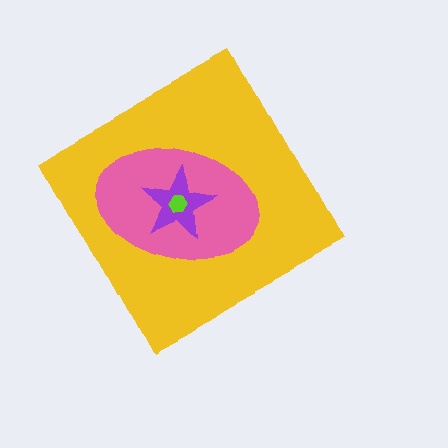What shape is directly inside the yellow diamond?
The pink ellipse.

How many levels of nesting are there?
4.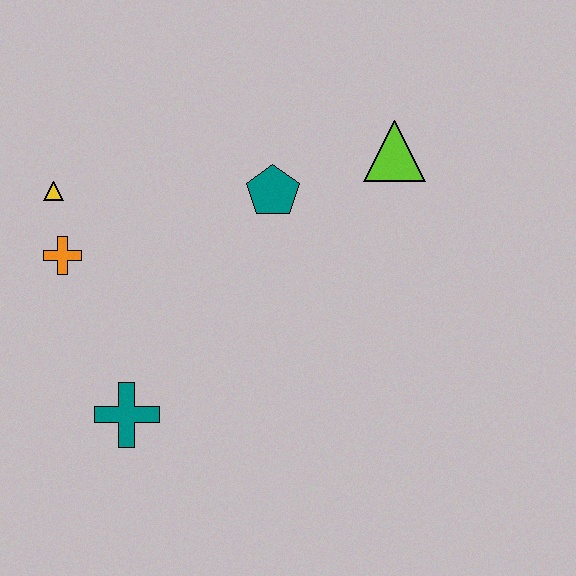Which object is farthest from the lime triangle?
The teal cross is farthest from the lime triangle.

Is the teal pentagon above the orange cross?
Yes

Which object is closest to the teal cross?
The orange cross is closest to the teal cross.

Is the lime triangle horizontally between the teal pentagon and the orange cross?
No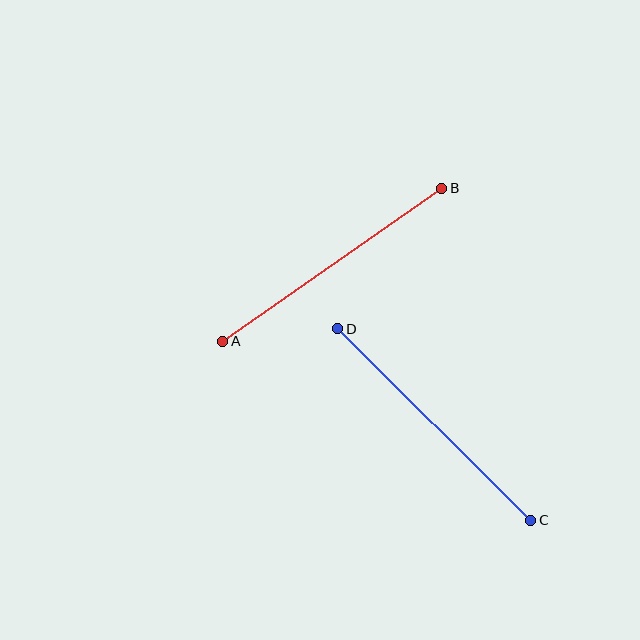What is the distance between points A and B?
The distance is approximately 267 pixels.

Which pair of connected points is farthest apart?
Points C and D are farthest apart.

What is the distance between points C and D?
The distance is approximately 272 pixels.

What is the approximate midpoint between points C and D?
The midpoint is at approximately (434, 425) pixels.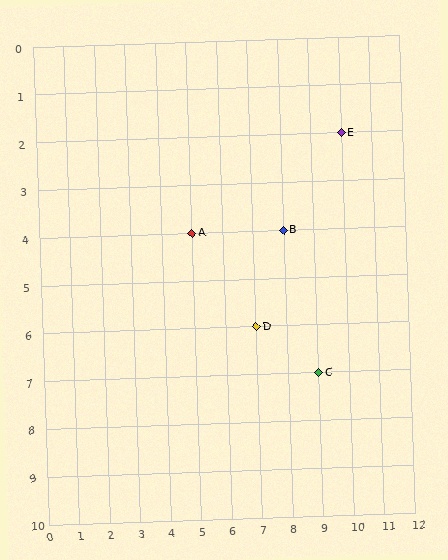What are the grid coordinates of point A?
Point A is at grid coordinates (5, 4).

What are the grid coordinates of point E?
Point E is at grid coordinates (10, 2).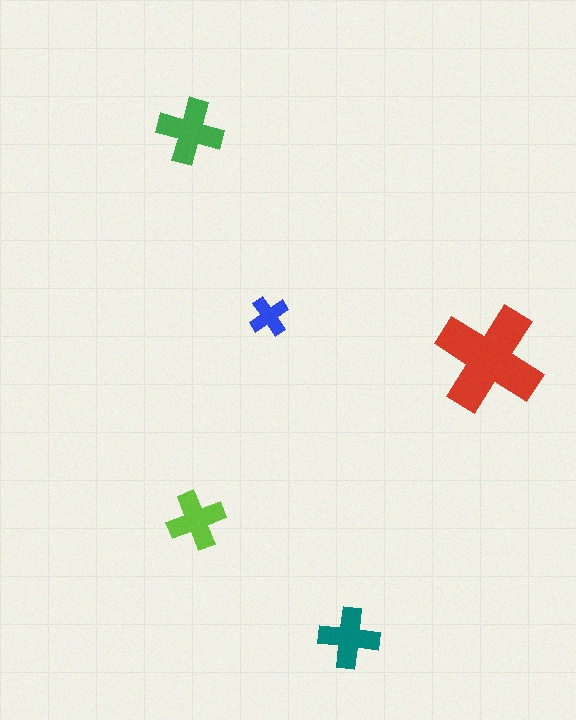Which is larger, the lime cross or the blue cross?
The lime one.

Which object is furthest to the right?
The red cross is rightmost.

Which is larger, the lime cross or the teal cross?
The teal one.